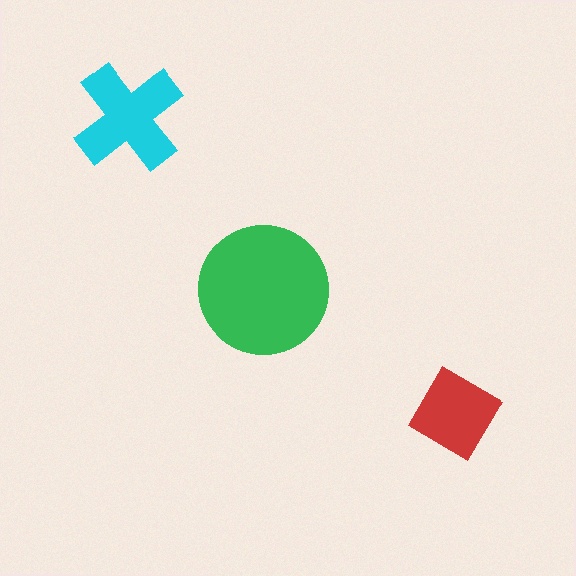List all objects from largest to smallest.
The green circle, the cyan cross, the red diamond.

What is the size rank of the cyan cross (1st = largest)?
2nd.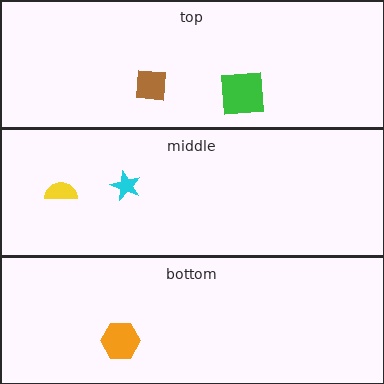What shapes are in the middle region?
The cyan star, the yellow semicircle.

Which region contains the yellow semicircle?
The middle region.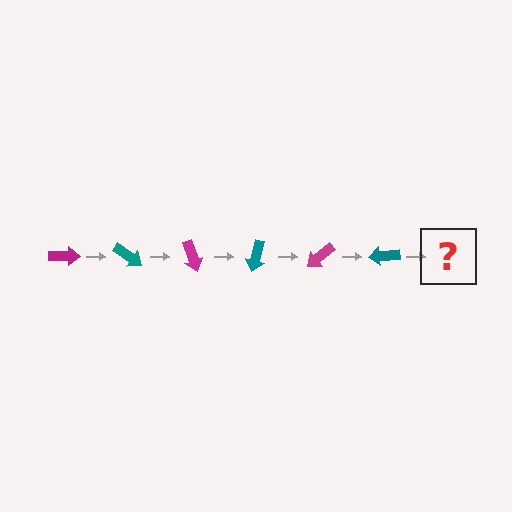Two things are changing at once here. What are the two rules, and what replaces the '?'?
The two rules are that it rotates 35 degrees each step and the color cycles through magenta and teal. The '?' should be a magenta arrow, rotated 210 degrees from the start.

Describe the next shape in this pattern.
It should be a magenta arrow, rotated 210 degrees from the start.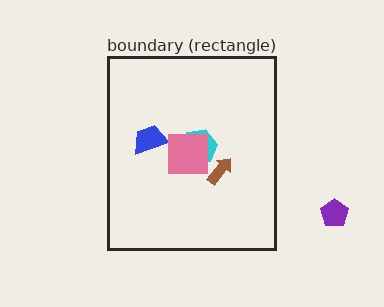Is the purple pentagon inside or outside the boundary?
Outside.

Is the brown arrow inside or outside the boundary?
Inside.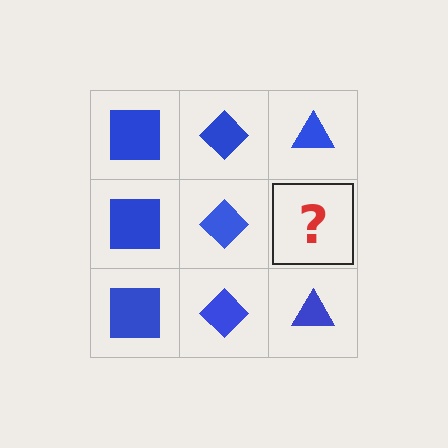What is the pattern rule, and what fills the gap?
The rule is that each column has a consistent shape. The gap should be filled with a blue triangle.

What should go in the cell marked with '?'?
The missing cell should contain a blue triangle.